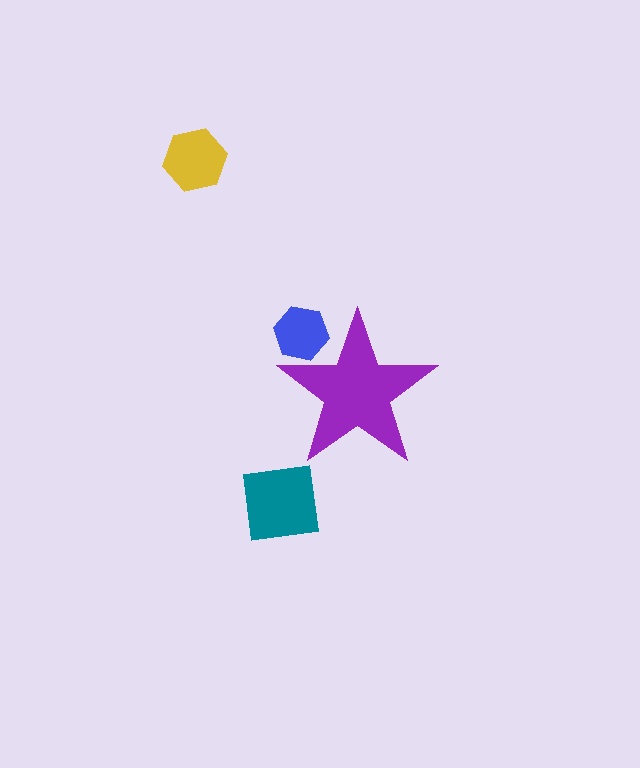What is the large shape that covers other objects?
A purple star.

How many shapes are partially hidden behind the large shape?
1 shape is partially hidden.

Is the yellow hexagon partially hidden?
No, the yellow hexagon is fully visible.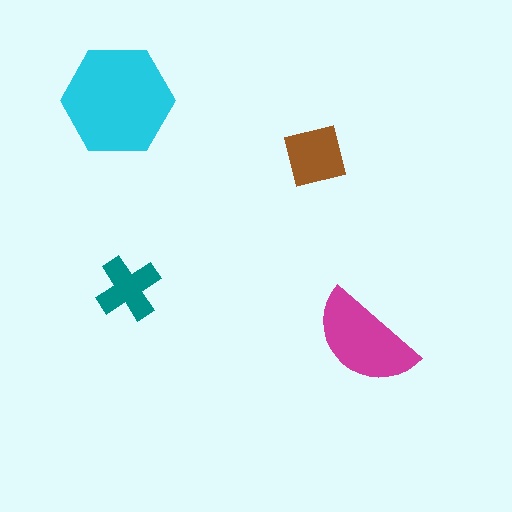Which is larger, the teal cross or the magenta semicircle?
The magenta semicircle.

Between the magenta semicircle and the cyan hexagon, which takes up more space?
The cyan hexagon.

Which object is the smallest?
The teal cross.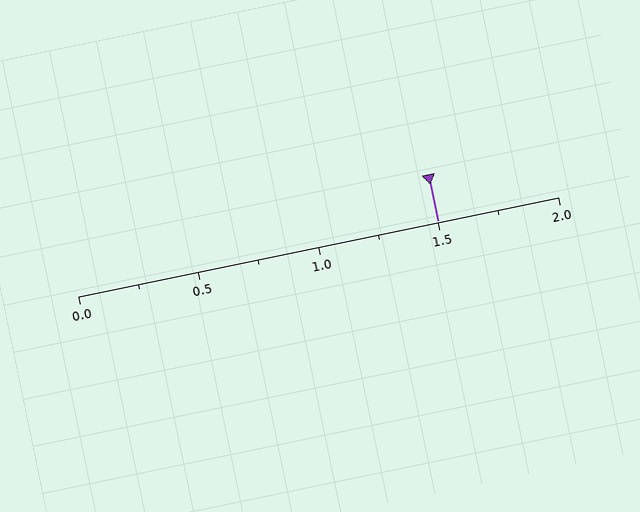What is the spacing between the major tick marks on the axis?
The major ticks are spaced 0.5 apart.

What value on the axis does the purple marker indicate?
The marker indicates approximately 1.5.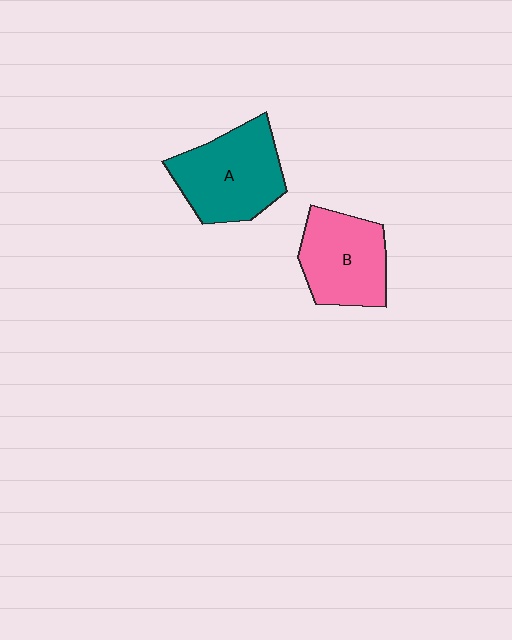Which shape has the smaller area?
Shape B (pink).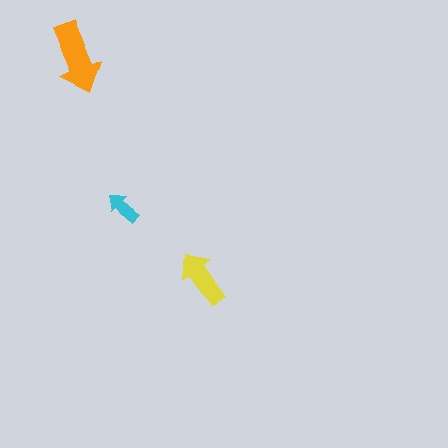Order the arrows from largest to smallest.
the orange one, the yellow one, the cyan one.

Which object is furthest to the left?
The orange arrow is leftmost.